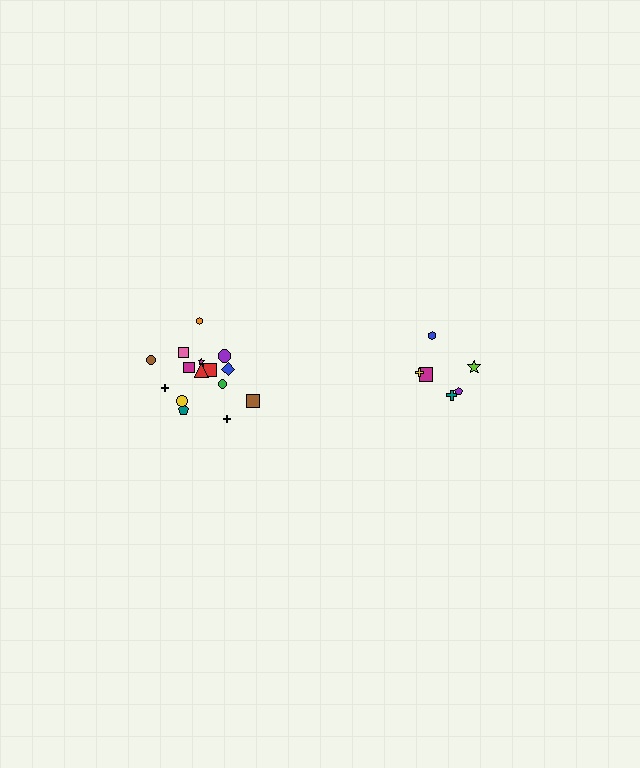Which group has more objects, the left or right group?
The left group.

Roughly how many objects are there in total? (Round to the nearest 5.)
Roughly 20 objects in total.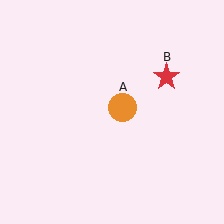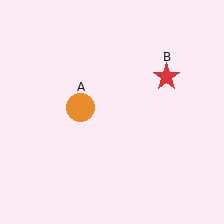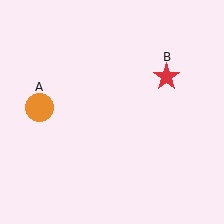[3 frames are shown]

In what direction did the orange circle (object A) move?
The orange circle (object A) moved left.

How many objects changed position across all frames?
1 object changed position: orange circle (object A).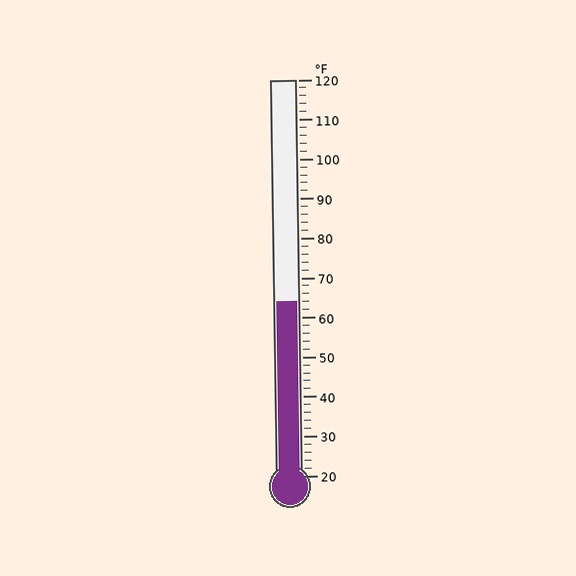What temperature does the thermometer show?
The thermometer shows approximately 64°F.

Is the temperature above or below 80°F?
The temperature is below 80°F.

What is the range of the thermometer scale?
The thermometer scale ranges from 20°F to 120°F.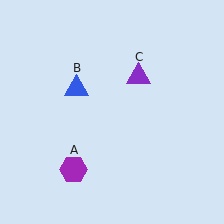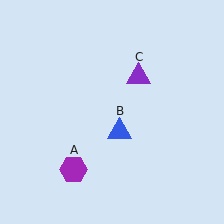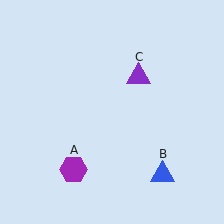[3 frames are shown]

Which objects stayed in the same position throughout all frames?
Purple hexagon (object A) and purple triangle (object C) remained stationary.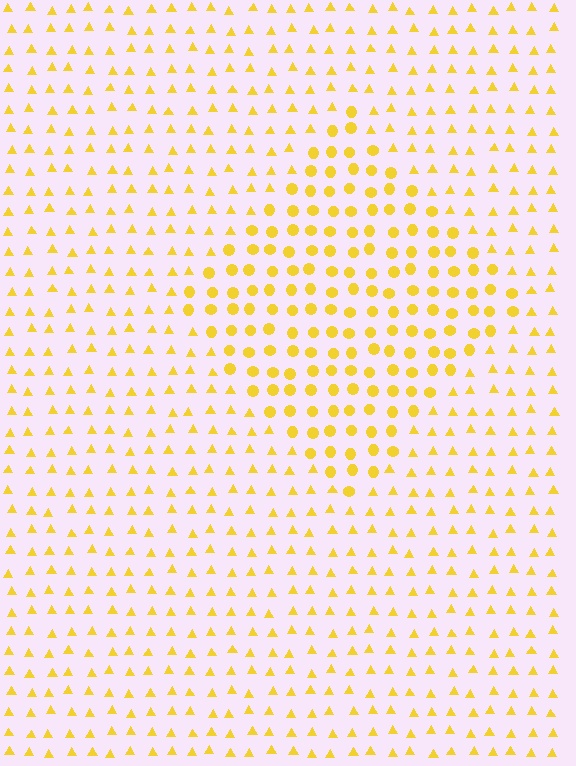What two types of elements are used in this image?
The image uses circles inside the diamond region and triangles outside it.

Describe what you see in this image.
The image is filled with small yellow elements arranged in a uniform grid. A diamond-shaped region contains circles, while the surrounding area contains triangles. The boundary is defined purely by the change in element shape.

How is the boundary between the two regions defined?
The boundary is defined by a change in element shape: circles inside vs. triangles outside. All elements share the same color and spacing.